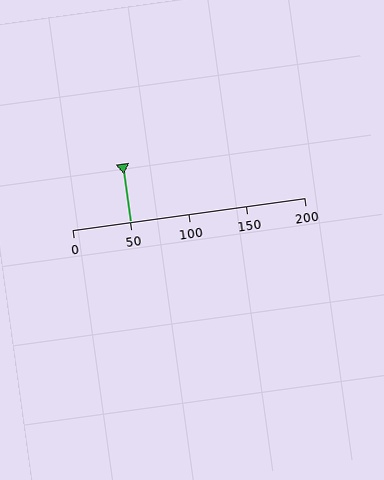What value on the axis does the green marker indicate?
The marker indicates approximately 50.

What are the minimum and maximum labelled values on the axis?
The axis runs from 0 to 200.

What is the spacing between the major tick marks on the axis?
The major ticks are spaced 50 apart.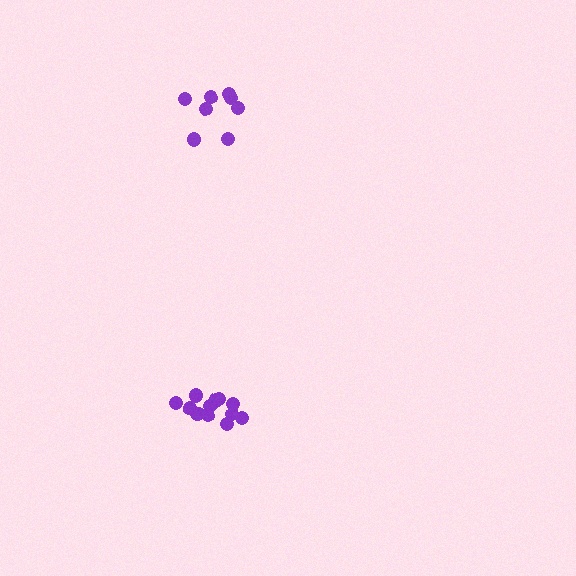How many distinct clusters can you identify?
There are 2 distinct clusters.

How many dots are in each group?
Group 1: 12 dots, Group 2: 8 dots (20 total).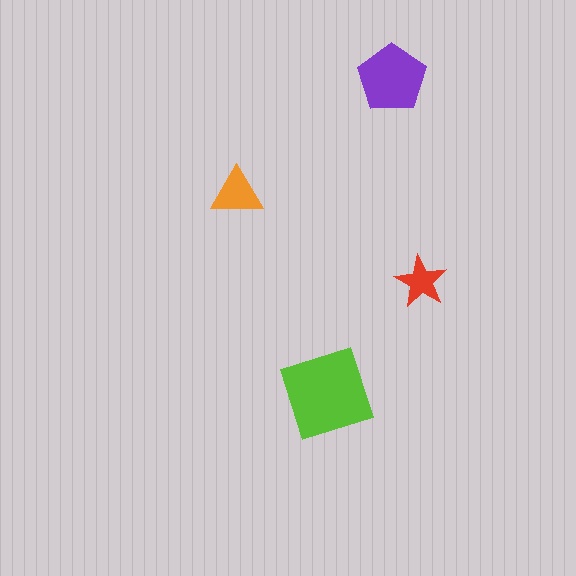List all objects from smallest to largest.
The red star, the orange triangle, the purple pentagon, the lime diamond.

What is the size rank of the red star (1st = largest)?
4th.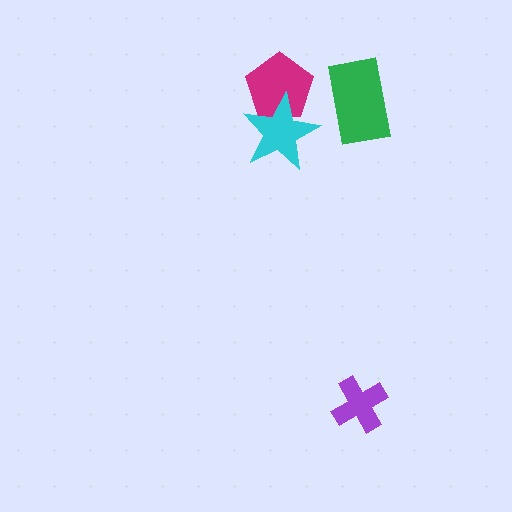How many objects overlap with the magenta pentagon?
1 object overlaps with the magenta pentagon.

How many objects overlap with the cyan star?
1 object overlaps with the cyan star.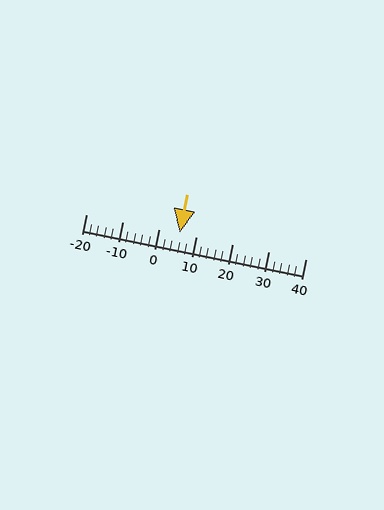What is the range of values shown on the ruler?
The ruler shows values from -20 to 40.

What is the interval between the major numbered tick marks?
The major tick marks are spaced 10 units apart.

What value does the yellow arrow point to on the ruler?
The yellow arrow points to approximately 6.